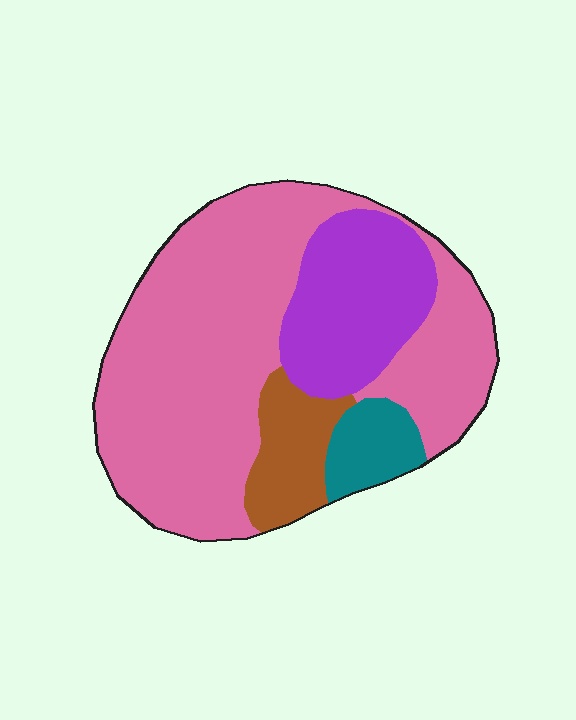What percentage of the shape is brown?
Brown takes up about one tenth (1/10) of the shape.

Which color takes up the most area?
Pink, at roughly 65%.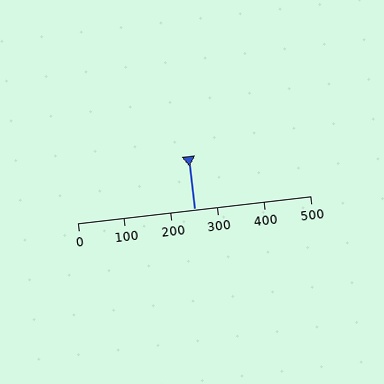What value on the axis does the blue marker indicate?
The marker indicates approximately 250.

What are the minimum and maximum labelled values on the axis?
The axis runs from 0 to 500.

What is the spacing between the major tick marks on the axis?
The major ticks are spaced 100 apart.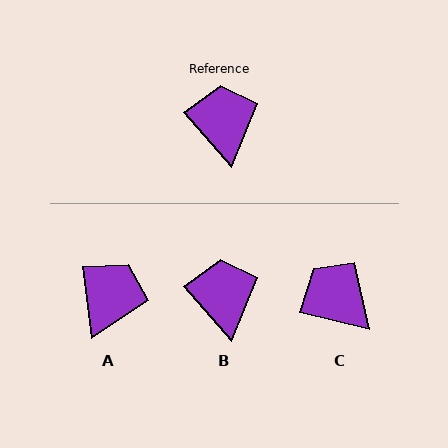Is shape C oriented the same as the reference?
No, it is off by about 36 degrees.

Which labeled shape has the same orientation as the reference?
B.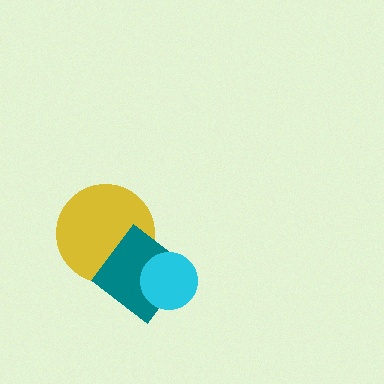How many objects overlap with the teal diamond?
2 objects overlap with the teal diamond.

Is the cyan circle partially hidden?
No, no other shape covers it.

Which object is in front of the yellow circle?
The teal diamond is in front of the yellow circle.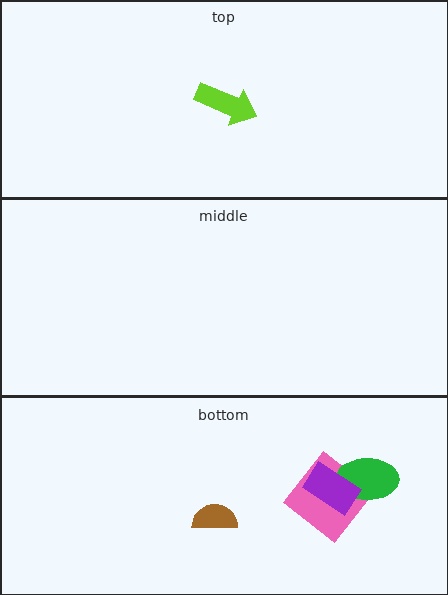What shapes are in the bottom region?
The brown semicircle, the pink diamond, the green ellipse, the purple rectangle.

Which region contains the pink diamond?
The bottom region.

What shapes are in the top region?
The lime arrow.